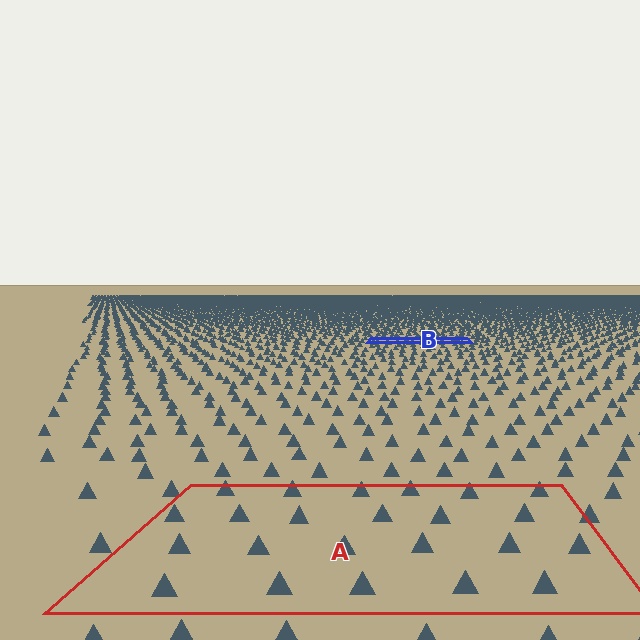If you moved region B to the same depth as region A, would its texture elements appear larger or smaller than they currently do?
They would appear larger. At a closer depth, the same texture elements are projected at a bigger on-screen size.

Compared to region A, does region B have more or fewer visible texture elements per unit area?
Region B has more texture elements per unit area — they are packed more densely because it is farther away.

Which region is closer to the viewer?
Region A is closer. The texture elements there are larger and more spread out.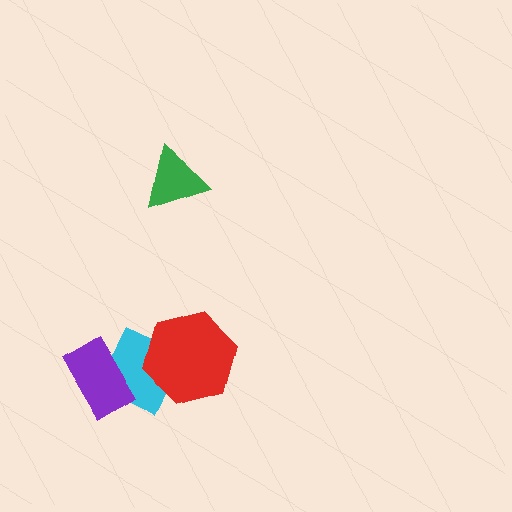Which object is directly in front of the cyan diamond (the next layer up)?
The purple rectangle is directly in front of the cyan diamond.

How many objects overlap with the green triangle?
0 objects overlap with the green triangle.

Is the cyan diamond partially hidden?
Yes, it is partially covered by another shape.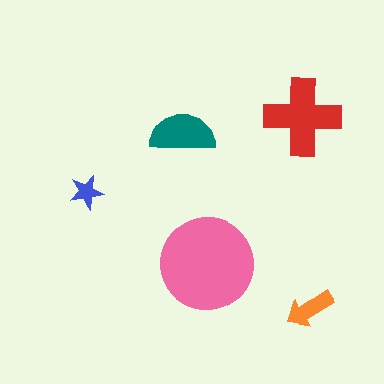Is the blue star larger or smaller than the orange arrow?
Smaller.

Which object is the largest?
The pink circle.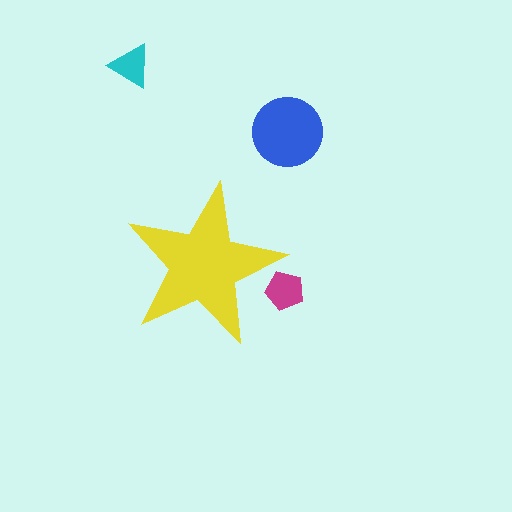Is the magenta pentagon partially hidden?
Yes, the magenta pentagon is partially hidden behind the yellow star.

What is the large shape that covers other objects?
A yellow star.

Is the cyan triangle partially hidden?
No, the cyan triangle is fully visible.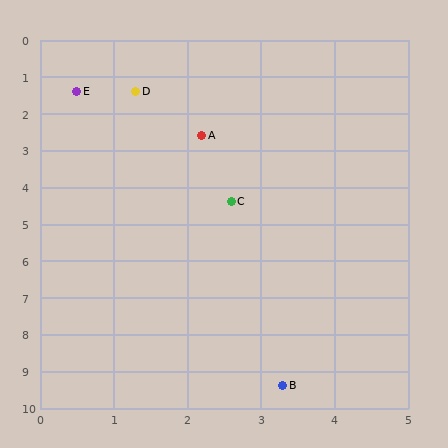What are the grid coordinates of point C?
Point C is at approximately (2.6, 4.4).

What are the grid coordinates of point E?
Point E is at approximately (0.5, 1.4).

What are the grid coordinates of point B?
Point B is at approximately (3.3, 9.4).